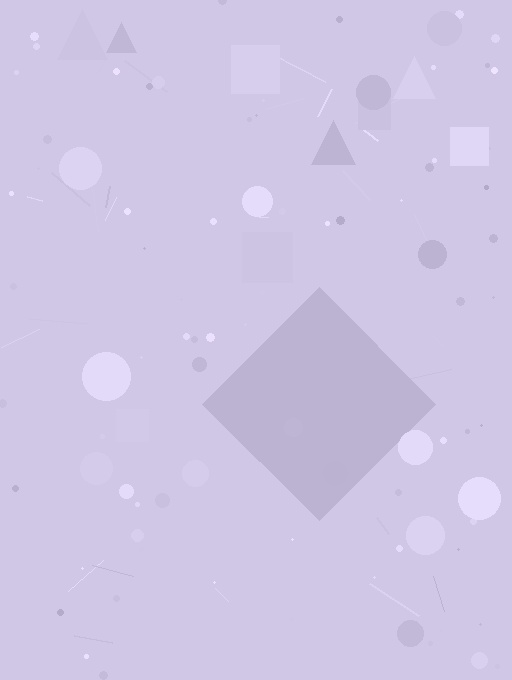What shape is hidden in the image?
A diamond is hidden in the image.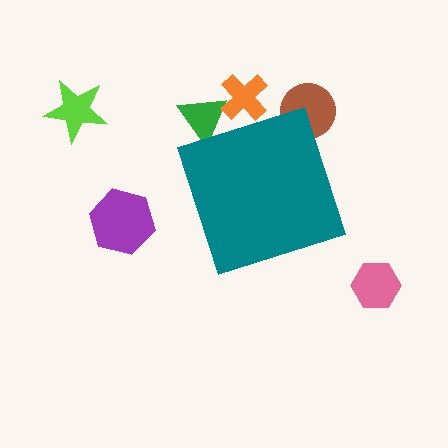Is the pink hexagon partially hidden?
No, the pink hexagon is fully visible.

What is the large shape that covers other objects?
A teal diamond.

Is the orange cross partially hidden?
Yes, the orange cross is partially hidden behind the teal diamond.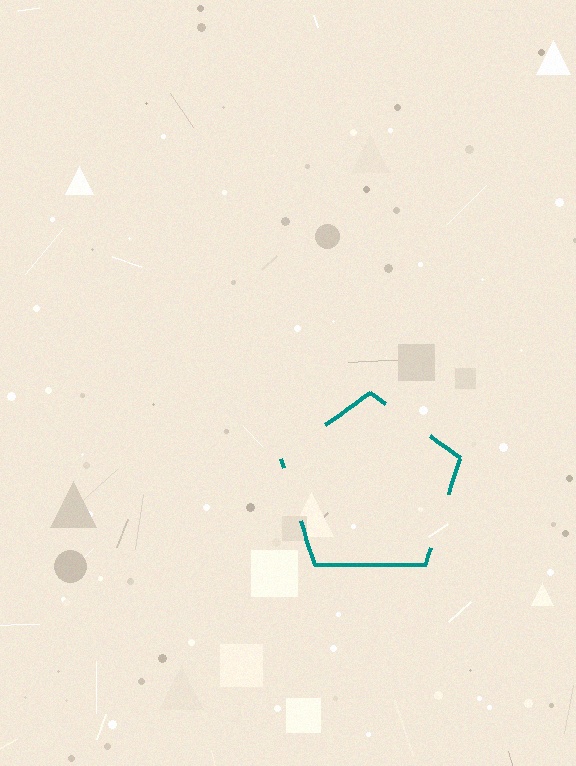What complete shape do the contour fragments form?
The contour fragments form a pentagon.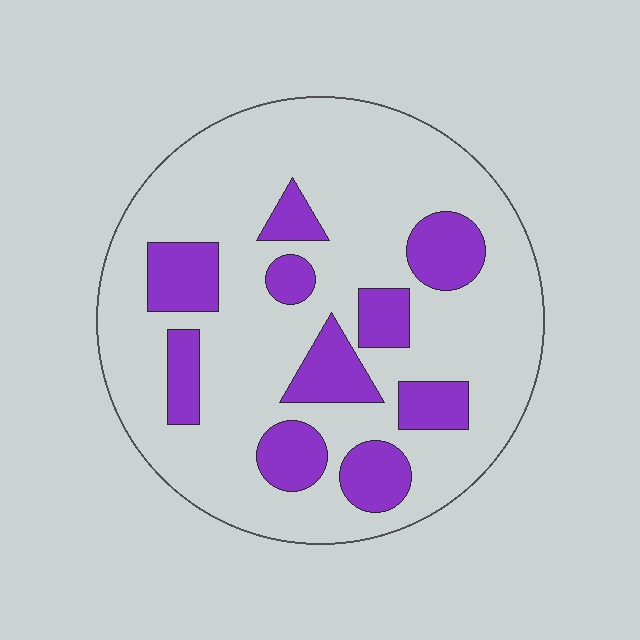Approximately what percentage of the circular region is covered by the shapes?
Approximately 25%.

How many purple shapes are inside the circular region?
10.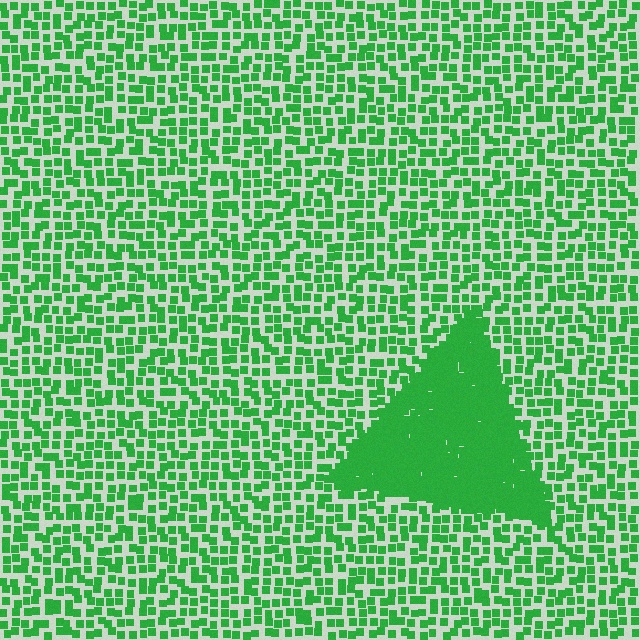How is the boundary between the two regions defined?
The boundary is defined by a change in element density (approximately 2.9x ratio). All elements are the same color, size, and shape.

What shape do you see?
I see a triangle.